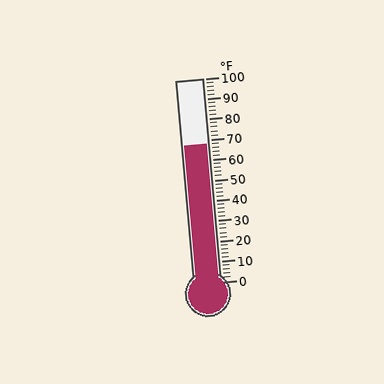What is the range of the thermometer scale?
The thermometer scale ranges from 0°F to 100°F.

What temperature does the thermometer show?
The thermometer shows approximately 68°F.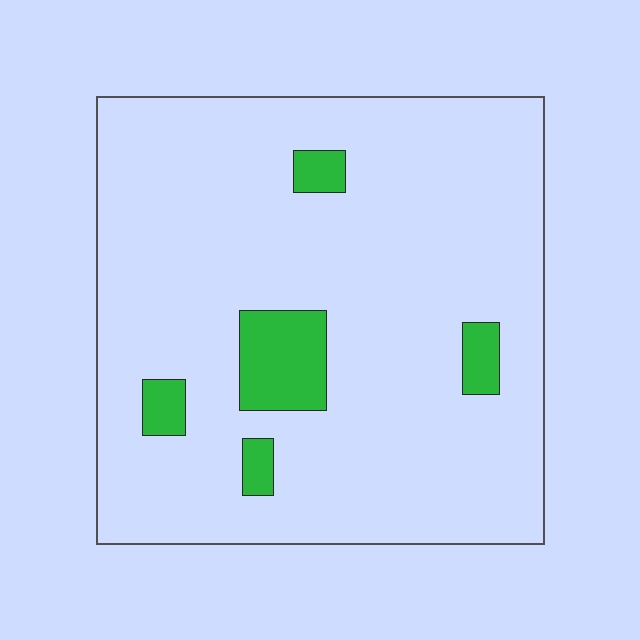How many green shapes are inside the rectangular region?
5.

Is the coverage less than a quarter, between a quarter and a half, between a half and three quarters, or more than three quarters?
Less than a quarter.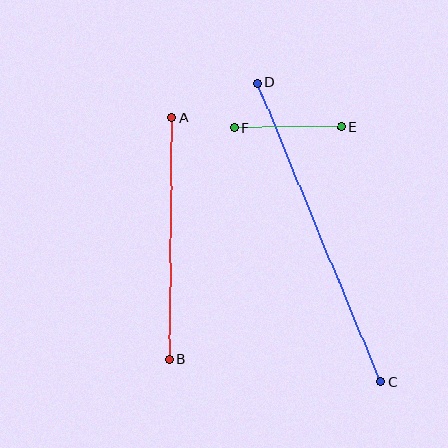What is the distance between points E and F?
The distance is approximately 107 pixels.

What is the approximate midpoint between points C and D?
The midpoint is at approximately (319, 232) pixels.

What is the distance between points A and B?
The distance is approximately 242 pixels.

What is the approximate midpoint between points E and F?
The midpoint is at approximately (287, 127) pixels.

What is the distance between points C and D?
The distance is approximately 324 pixels.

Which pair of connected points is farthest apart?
Points C and D are farthest apart.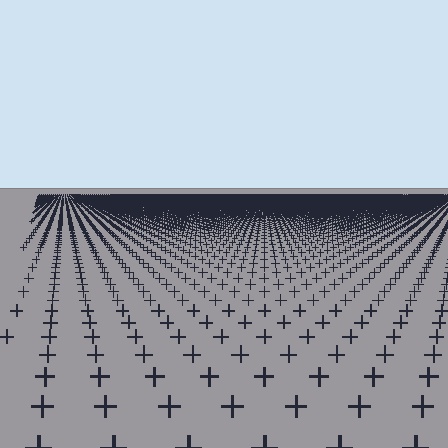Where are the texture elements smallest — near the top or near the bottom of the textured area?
Near the top.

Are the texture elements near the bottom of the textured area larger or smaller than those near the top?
Larger. Near the bottom, elements are closer to the viewer and appear at a bigger on-screen size.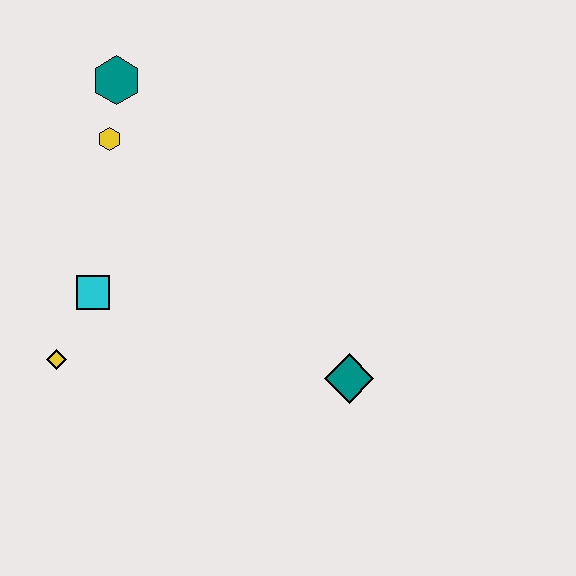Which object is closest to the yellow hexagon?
The teal hexagon is closest to the yellow hexagon.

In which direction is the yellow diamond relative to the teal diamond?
The yellow diamond is to the left of the teal diamond.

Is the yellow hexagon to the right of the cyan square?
Yes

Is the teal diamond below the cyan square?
Yes